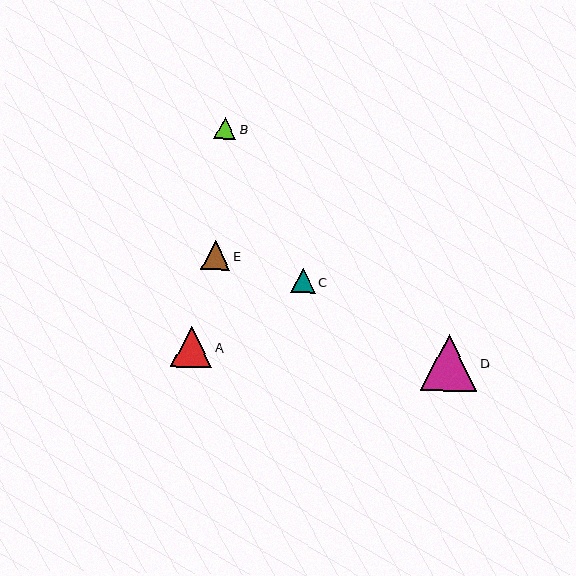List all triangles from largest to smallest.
From largest to smallest: D, A, E, C, B.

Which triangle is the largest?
Triangle D is the largest with a size of approximately 56 pixels.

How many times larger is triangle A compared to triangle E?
Triangle A is approximately 1.4 times the size of triangle E.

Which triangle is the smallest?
Triangle B is the smallest with a size of approximately 22 pixels.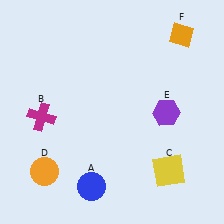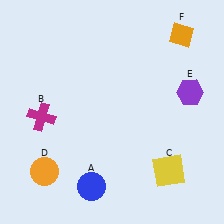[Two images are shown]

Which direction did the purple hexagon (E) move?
The purple hexagon (E) moved right.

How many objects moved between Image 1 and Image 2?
1 object moved between the two images.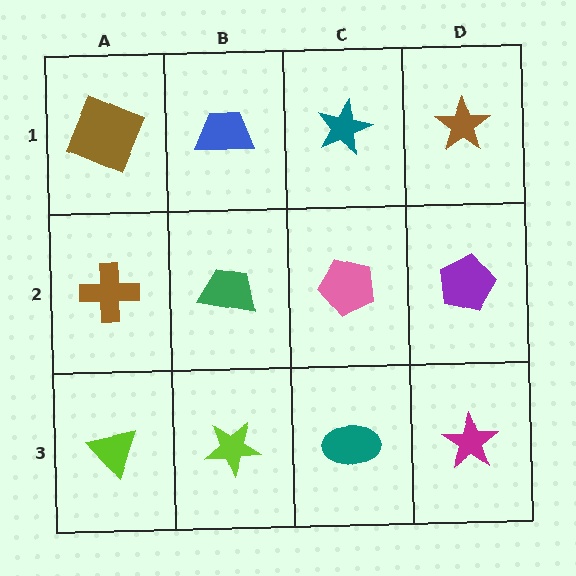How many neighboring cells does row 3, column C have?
3.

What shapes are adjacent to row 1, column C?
A pink pentagon (row 2, column C), a blue trapezoid (row 1, column B), a brown star (row 1, column D).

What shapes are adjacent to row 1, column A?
A brown cross (row 2, column A), a blue trapezoid (row 1, column B).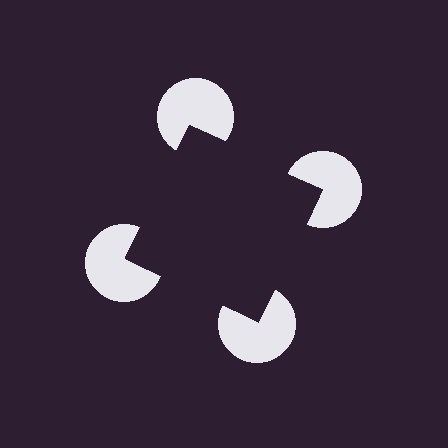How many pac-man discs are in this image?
There are 4 — one at each vertex of the illusory square.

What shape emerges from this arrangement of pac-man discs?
An illusory square — its edges are inferred from the aligned wedge cuts in the pac-man discs, not physically drawn.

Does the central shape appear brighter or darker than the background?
It typically appears slightly darker than the background, even though no actual brightness change is drawn.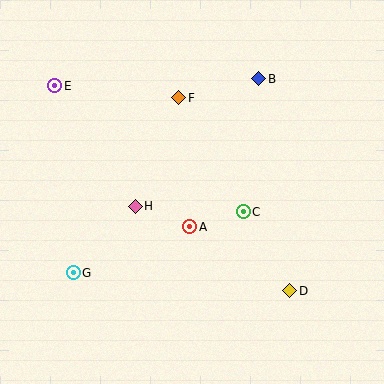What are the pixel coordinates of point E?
Point E is at (55, 86).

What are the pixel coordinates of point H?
Point H is at (135, 206).